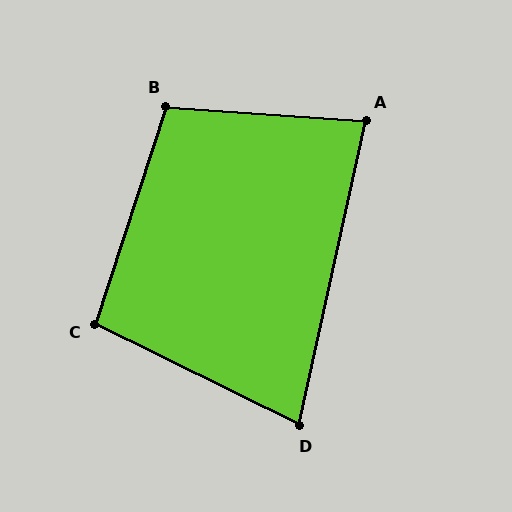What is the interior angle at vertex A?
Approximately 82 degrees (acute).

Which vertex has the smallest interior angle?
D, at approximately 76 degrees.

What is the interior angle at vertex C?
Approximately 98 degrees (obtuse).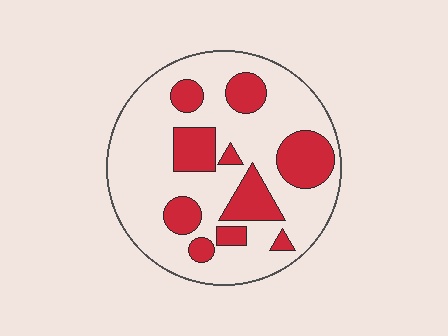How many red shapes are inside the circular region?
10.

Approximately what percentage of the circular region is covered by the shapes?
Approximately 25%.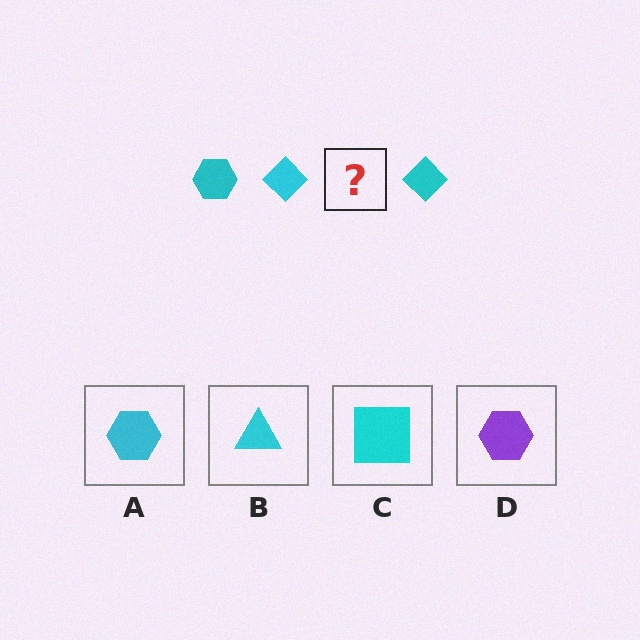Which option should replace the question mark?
Option A.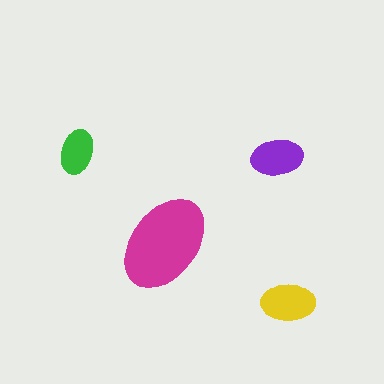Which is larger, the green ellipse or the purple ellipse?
The purple one.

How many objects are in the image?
There are 4 objects in the image.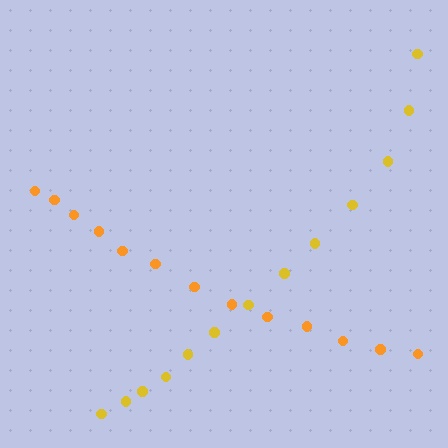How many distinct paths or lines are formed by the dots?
There are 2 distinct paths.